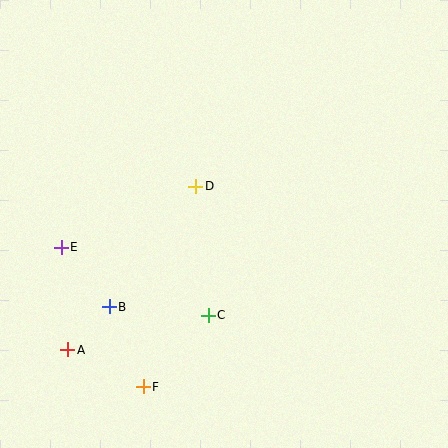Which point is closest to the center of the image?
Point D at (196, 186) is closest to the center.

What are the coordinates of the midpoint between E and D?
The midpoint between E and D is at (129, 217).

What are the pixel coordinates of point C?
Point C is at (208, 315).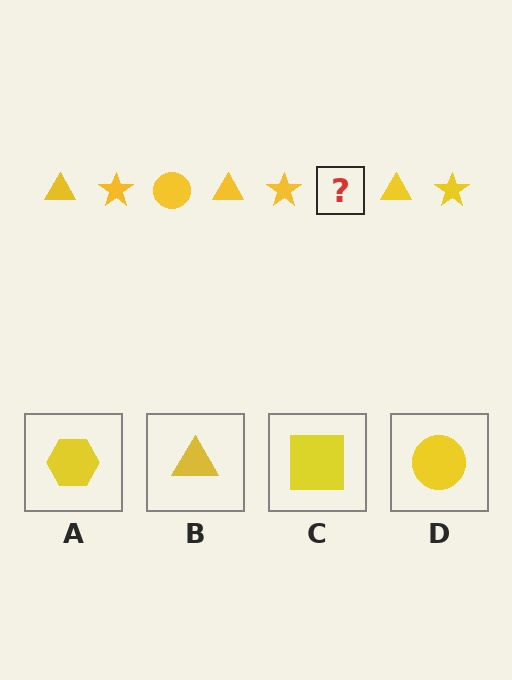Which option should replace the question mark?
Option D.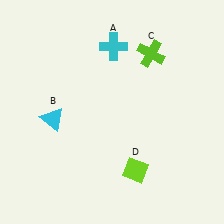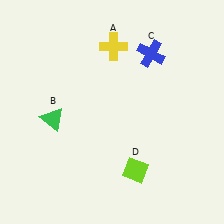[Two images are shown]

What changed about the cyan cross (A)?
In Image 1, A is cyan. In Image 2, it changed to yellow.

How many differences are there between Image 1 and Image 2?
There are 3 differences between the two images.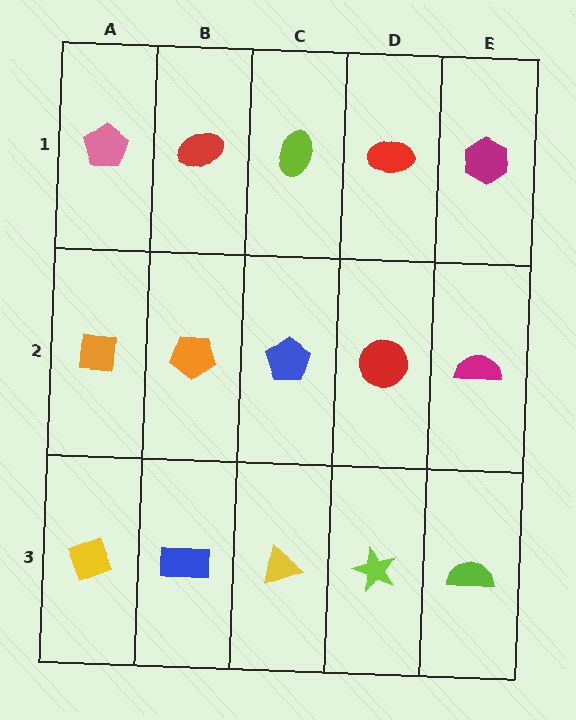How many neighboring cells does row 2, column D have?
4.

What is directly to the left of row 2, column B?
An orange square.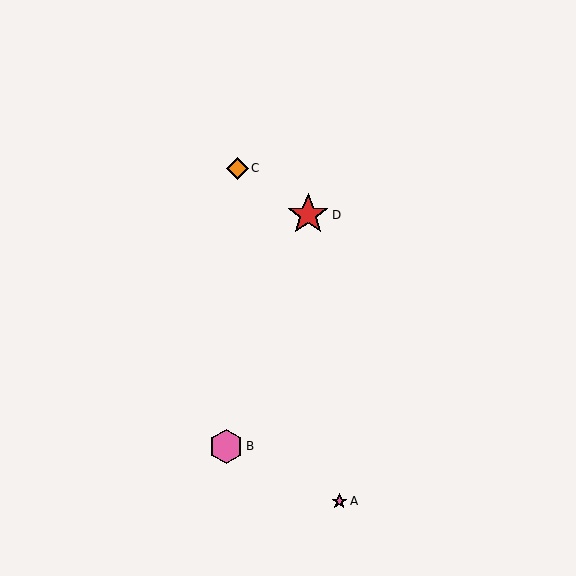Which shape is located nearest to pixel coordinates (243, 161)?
The orange diamond (labeled C) at (238, 168) is nearest to that location.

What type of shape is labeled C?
Shape C is an orange diamond.